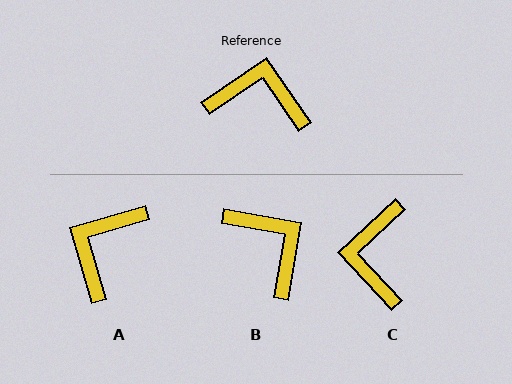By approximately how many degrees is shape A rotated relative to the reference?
Approximately 72 degrees counter-clockwise.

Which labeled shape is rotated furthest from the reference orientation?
C, about 98 degrees away.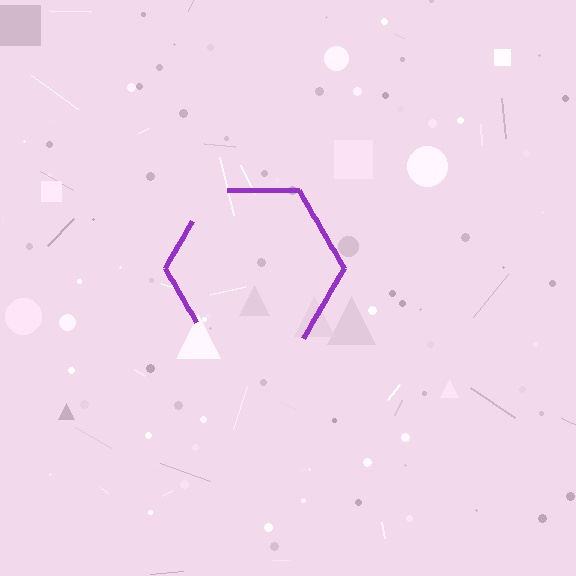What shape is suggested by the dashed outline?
The dashed outline suggests a hexagon.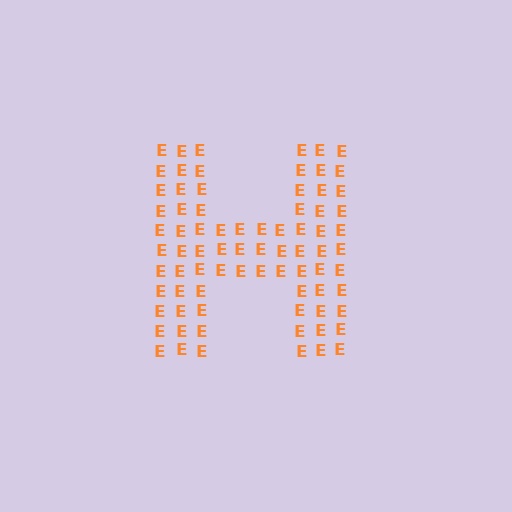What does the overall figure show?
The overall figure shows the letter H.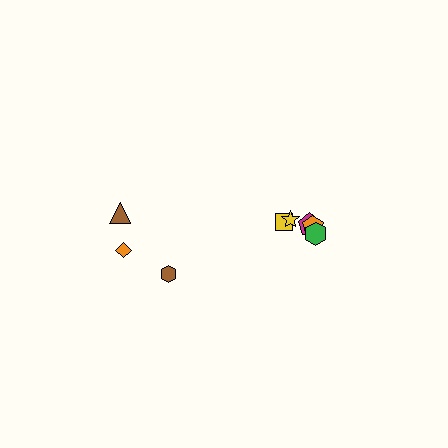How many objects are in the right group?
There are 5 objects.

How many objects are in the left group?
There are 3 objects.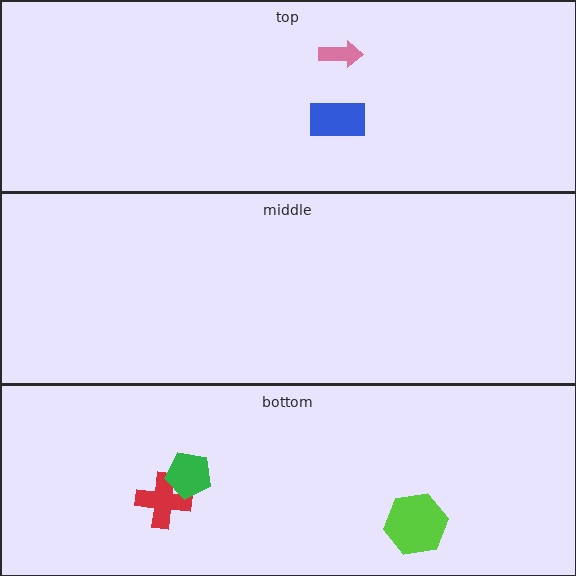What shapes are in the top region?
The pink arrow, the blue rectangle.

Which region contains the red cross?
The bottom region.